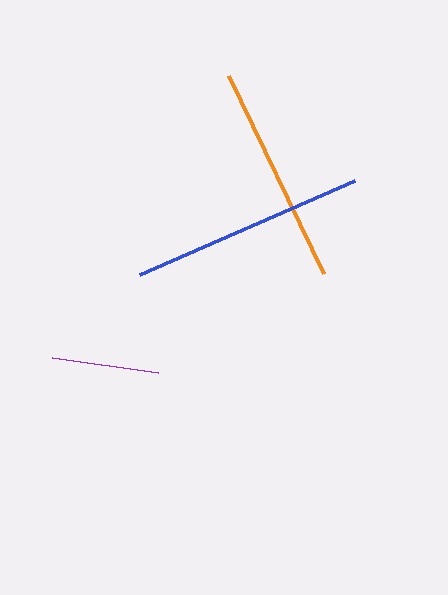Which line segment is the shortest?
The purple line is the shortest at approximately 107 pixels.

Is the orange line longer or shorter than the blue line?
The blue line is longer than the orange line.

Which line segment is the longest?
The blue line is the longest at approximately 235 pixels.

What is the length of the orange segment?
The orange segment is approximately 219 pixels long.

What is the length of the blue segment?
The blue segment is approximately 235 pixels long.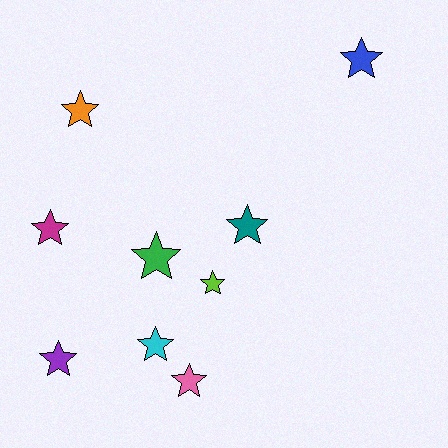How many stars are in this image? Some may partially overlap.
There are 9 stars.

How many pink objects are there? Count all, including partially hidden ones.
There is 1 pink object.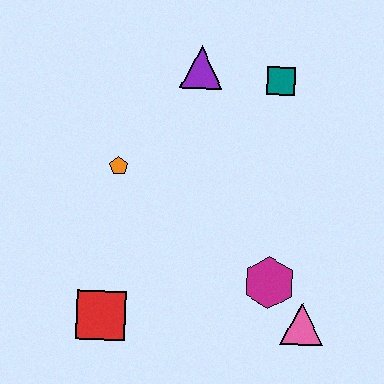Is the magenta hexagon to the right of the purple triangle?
Yes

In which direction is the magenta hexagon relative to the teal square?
The magenta hexagon is below the teal square.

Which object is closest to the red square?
The orange pentagon is closest to the red square.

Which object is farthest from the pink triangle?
The purple triangle is farthest from the pink triangle.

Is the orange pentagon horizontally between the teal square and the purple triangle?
No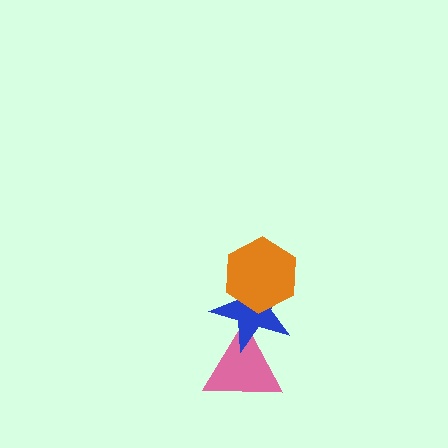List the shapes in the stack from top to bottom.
From top to bottom: the orange hexagon, the blue star, the pink triangle.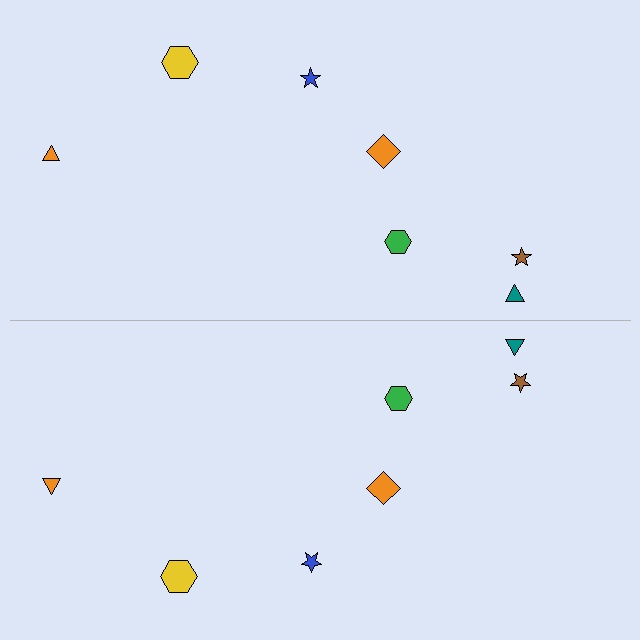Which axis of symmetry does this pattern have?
The pattern has a horizontal axis of symmetry running through the center of the image.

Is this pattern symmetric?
Yes, this pattern has bilateral (reflection) symmetry.